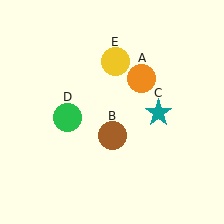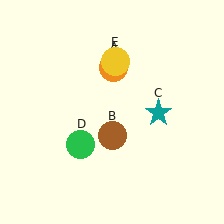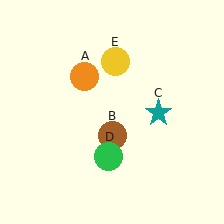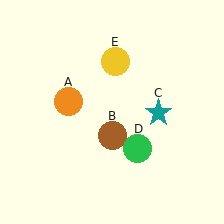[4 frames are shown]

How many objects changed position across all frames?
2 objects changed position: orange circle (object A), green circle (object D).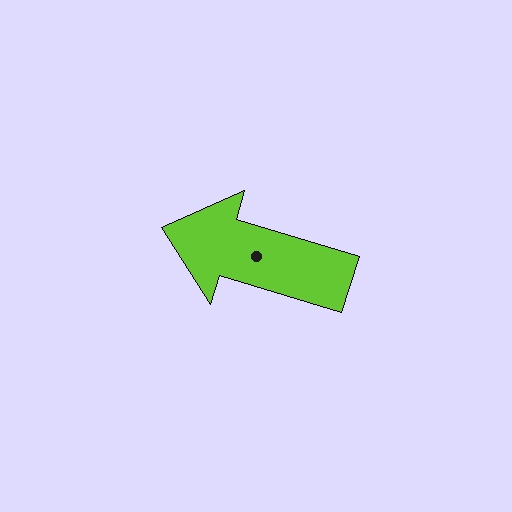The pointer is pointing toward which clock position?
Roughly 10 o'clock.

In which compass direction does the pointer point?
West.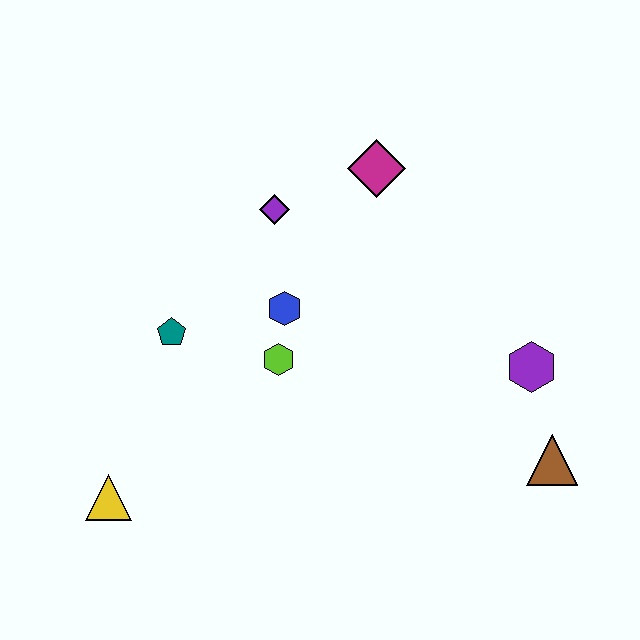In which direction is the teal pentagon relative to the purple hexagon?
The teal pentagon is to the left of the purple hexagon.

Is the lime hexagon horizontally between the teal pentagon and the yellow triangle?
No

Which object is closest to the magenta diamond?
The purple diamond is closest to the magenta diamond.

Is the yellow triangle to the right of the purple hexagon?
No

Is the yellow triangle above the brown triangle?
No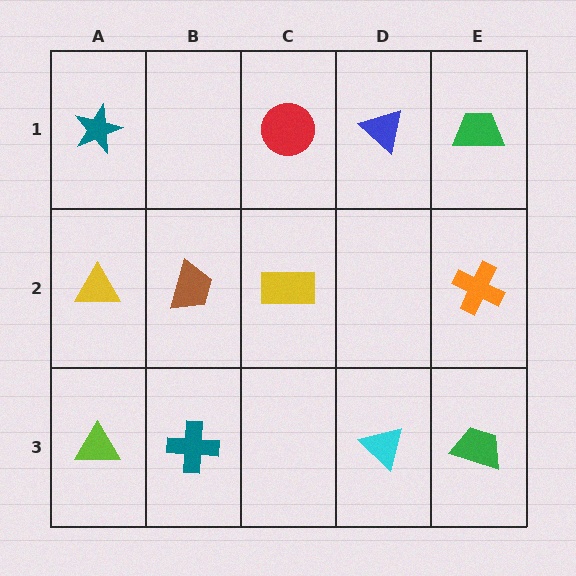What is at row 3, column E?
A green trapezoid.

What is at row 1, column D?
A blue triangle.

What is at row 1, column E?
A green trapezoid.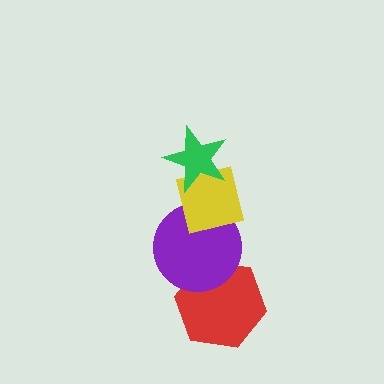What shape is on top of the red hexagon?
The purple circle is on top of the red hexagon.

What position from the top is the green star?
The green star is 1st from the top.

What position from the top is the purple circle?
The purple circle is 3rd from the top.